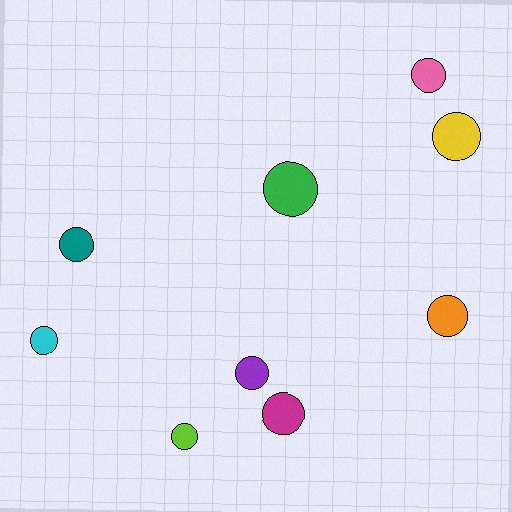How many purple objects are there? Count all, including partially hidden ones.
There is 1 purple object.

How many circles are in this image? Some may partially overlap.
There are 9 circles.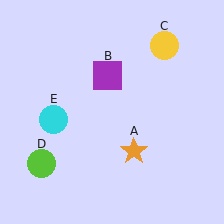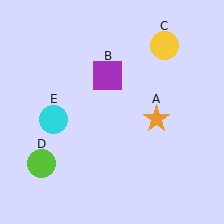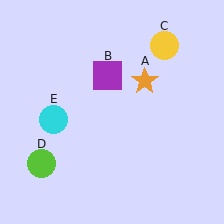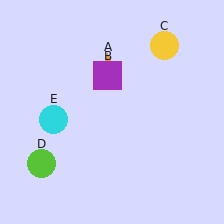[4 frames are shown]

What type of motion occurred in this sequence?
The orange star (object A) rotated counterclockwise around the center of the scene.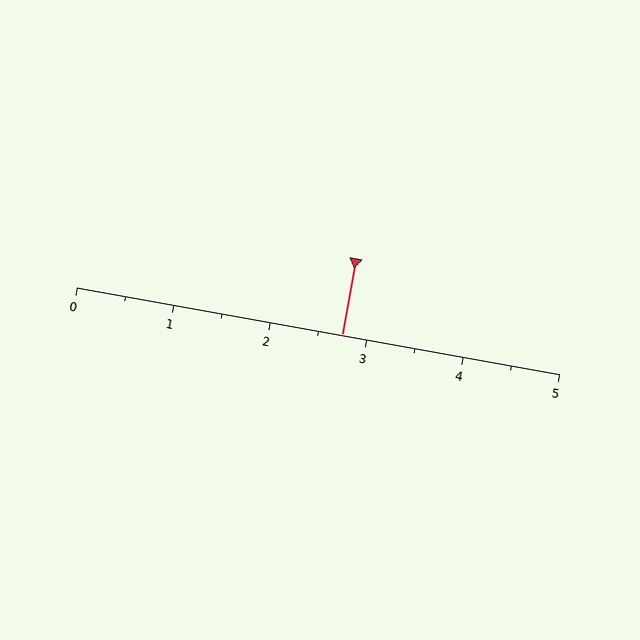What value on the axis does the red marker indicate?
The marker indicates approximately 2.8.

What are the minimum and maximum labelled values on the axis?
The axis runs from 0 to 5.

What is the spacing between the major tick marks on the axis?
The major ticks are spaced 1 apart.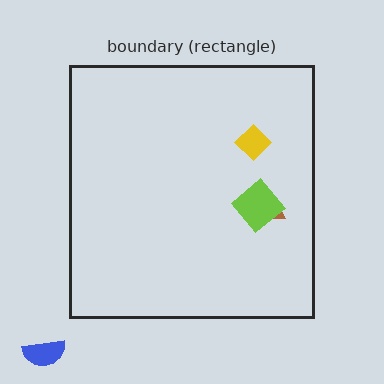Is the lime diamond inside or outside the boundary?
Inside.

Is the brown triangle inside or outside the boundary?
Inside.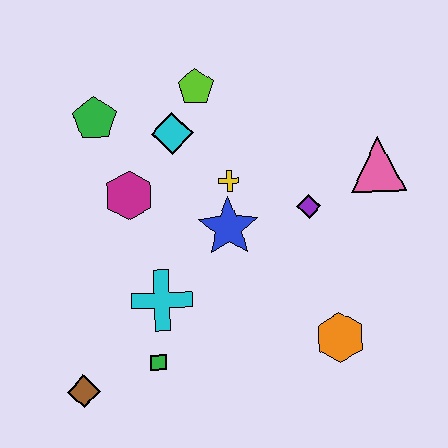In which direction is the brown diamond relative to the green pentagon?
The brown diamond is below the green pentagon.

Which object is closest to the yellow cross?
The blue star is closest to the yellow cross.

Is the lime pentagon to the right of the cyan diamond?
Yes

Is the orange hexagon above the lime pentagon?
No